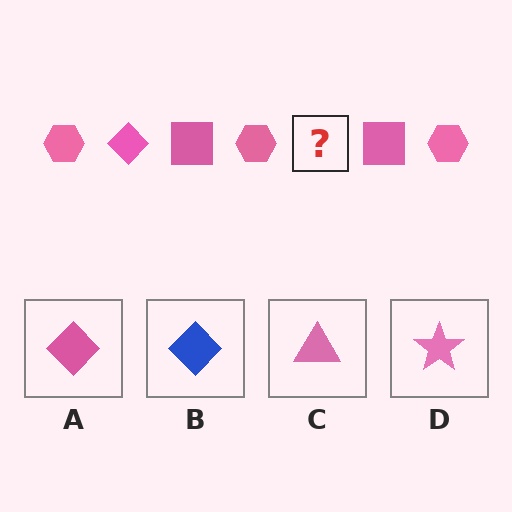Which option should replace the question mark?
Option A.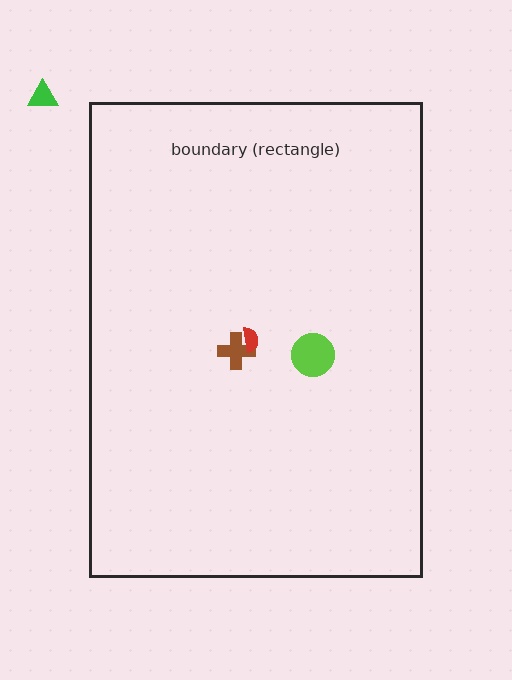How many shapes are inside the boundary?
3 inside, 1 outside.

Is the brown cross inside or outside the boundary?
Inside.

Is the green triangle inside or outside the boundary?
Outside.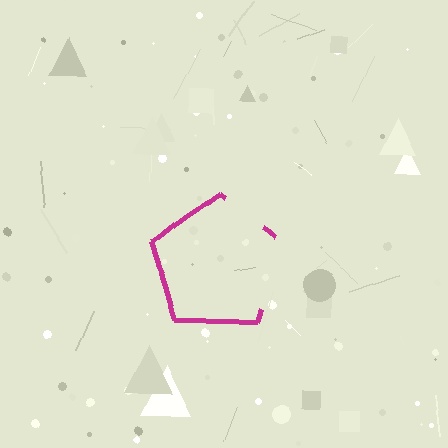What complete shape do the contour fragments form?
The contour fragments form a pentagon.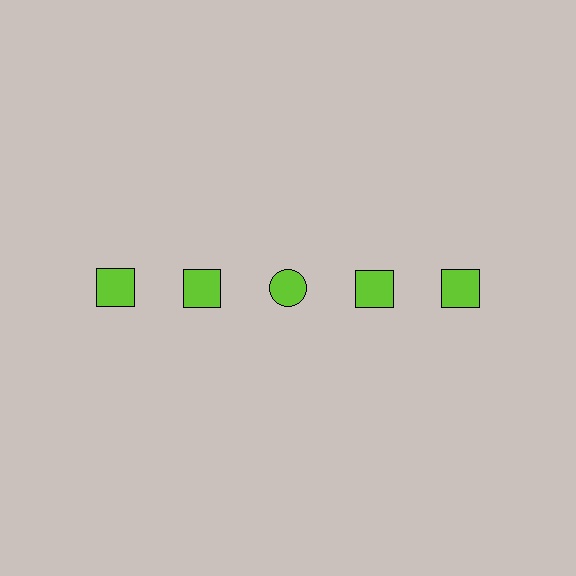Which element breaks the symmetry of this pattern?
The lime circle in the top row, center column breaks the symmetry. All other shapes are lime squares.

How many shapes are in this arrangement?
There are 5 shapes arranged in a grid pattern.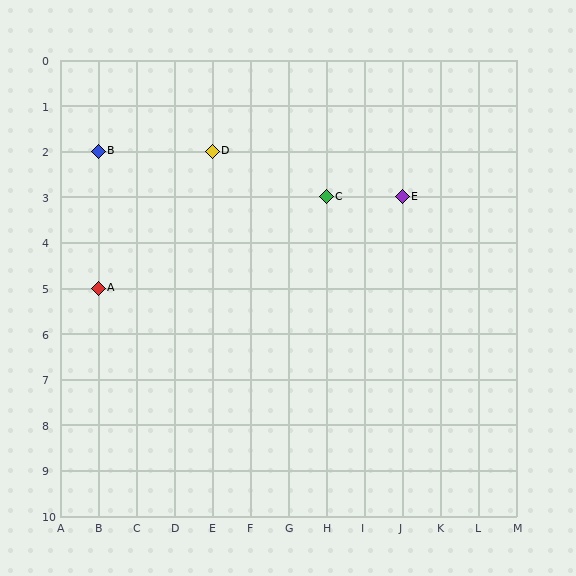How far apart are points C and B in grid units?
Points C and B are 6 columns and 1 row apart (about 6.1 grid units diagonally).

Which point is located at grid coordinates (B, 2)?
Point B is at (B, 2).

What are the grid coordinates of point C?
Point C is at grid coordinates (H, 3).